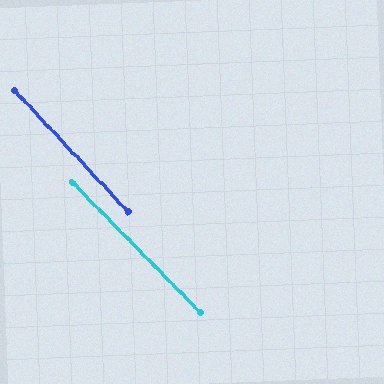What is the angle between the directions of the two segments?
Approximately 2 degrees.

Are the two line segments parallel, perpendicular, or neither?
Parallel — their directions differ by only 1.9°.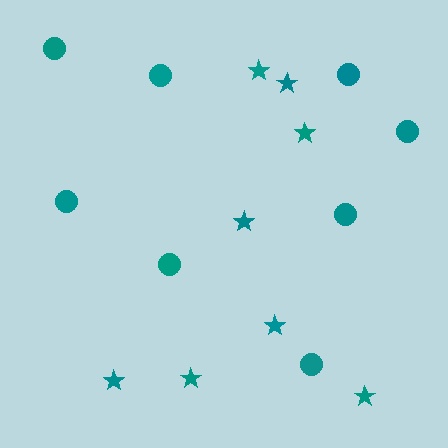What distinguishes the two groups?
There are 2 groups: one group of stars (8) and one group of circles (8).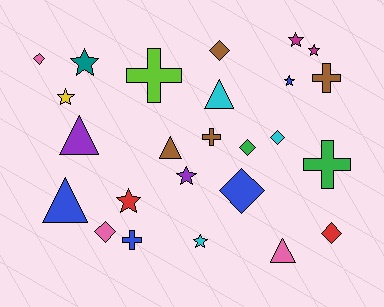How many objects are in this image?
There are 25 objects.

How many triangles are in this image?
There are 5 triangles.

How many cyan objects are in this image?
There are 3 cyan objects.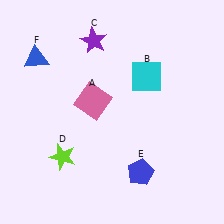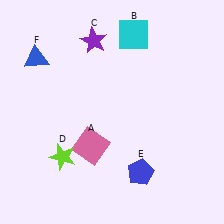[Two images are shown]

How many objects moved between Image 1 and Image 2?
2 objects moved between the two images.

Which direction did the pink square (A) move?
The pink square (A) moved down.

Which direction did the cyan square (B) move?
The cyan square (B) moved up.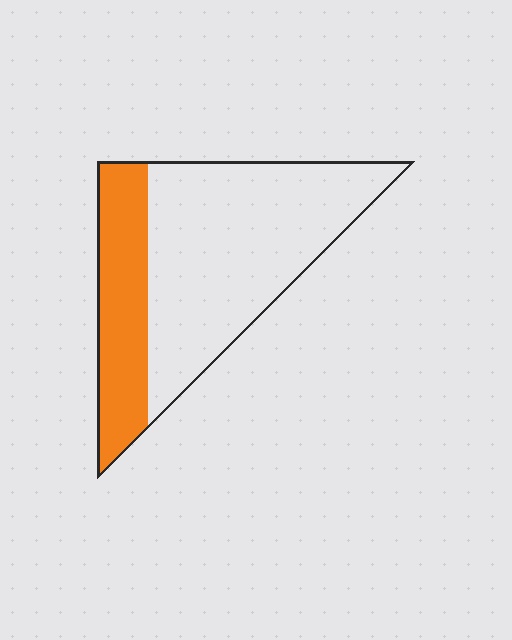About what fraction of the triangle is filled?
About one third (1/3).